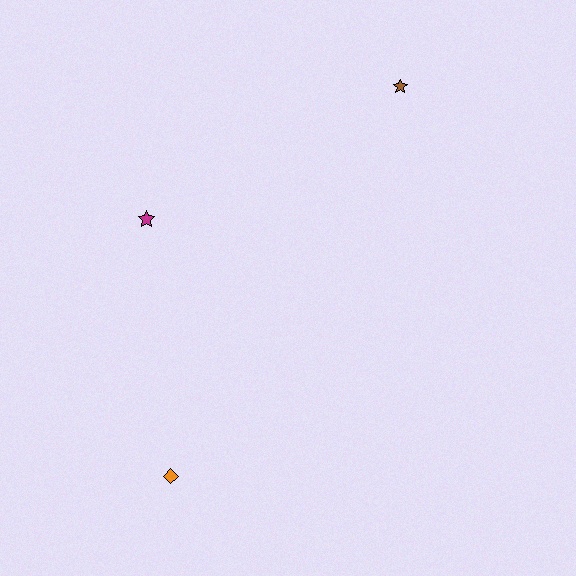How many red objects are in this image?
There are no red objects.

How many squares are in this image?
There are no squares.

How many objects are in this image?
There are 3 objects.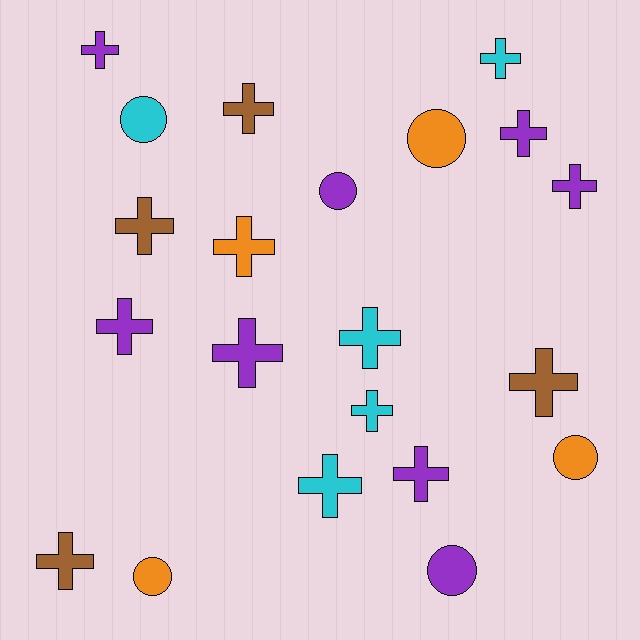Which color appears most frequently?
Purple, with 8 objects.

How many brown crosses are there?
There are 4 brown crosses.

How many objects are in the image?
There are 21 objects.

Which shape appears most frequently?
Cross, with 15 objects.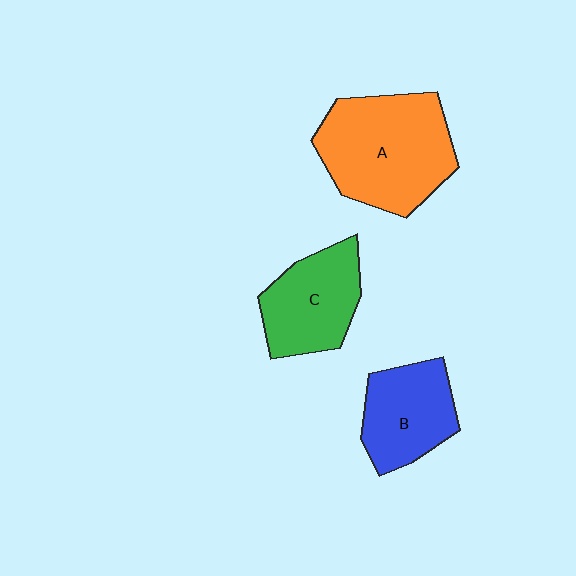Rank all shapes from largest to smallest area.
From largest to smallest: A (orange), C (green), B (blue).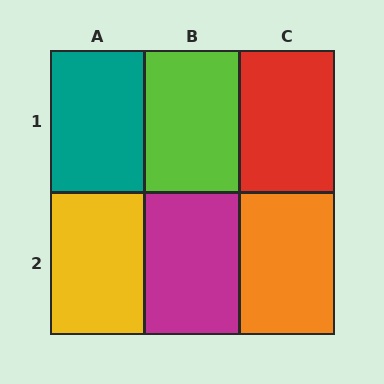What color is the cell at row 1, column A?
Teal.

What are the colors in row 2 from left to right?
Yellow, magenta, orange.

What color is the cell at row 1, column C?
Red.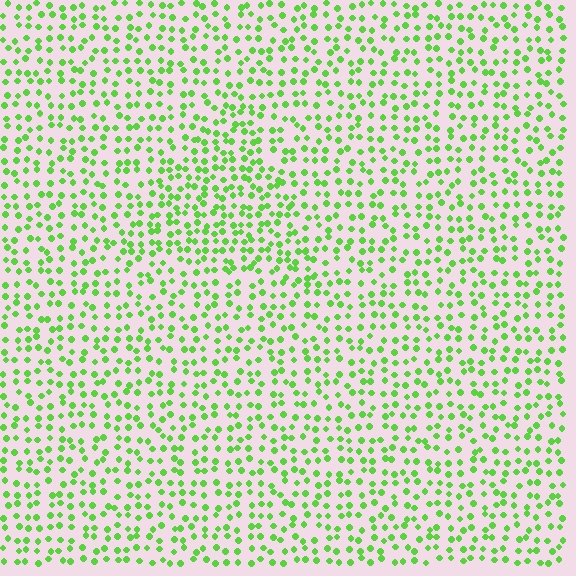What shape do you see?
I see a triangle.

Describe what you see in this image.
The image contains small lime elements arranged at two different densities. A triangle-shaped region is visible where the elements are more densely packed than the surrounding area.